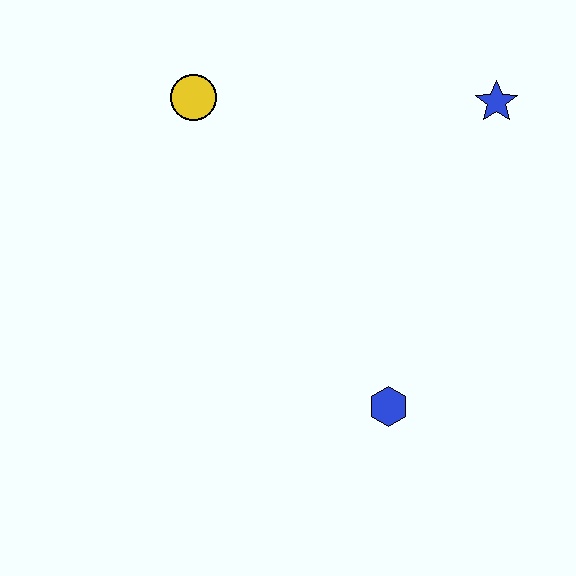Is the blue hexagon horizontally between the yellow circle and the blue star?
Yes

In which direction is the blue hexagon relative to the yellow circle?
The blue hexagon is below the yellow circle.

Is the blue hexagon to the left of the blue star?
Yes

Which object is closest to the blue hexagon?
The blue star is closest to the blue hexagon.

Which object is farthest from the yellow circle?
The blue hexagon is farthest from the yellow circle.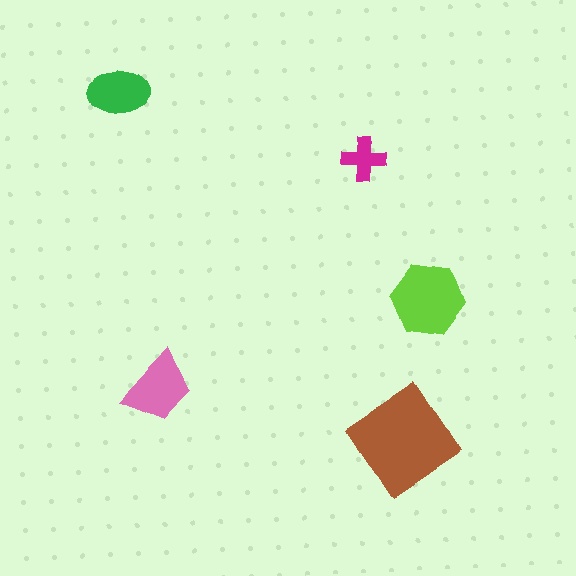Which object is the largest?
The brown diamond.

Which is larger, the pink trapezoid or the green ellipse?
The pink trapezoid.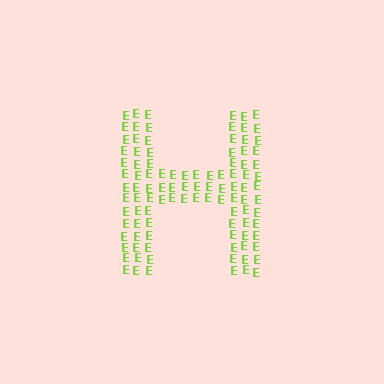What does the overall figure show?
The overall figure shows the letter H.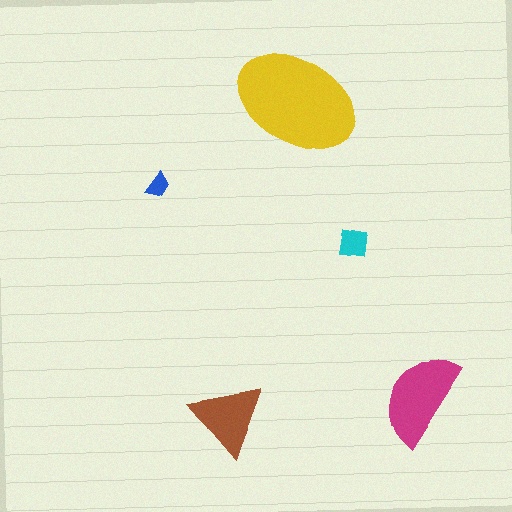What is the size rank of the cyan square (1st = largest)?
4th.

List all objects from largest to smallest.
The yellow ellipse, the magenta semicircle, the brown triangle, the cyan square, the blue trapezoid.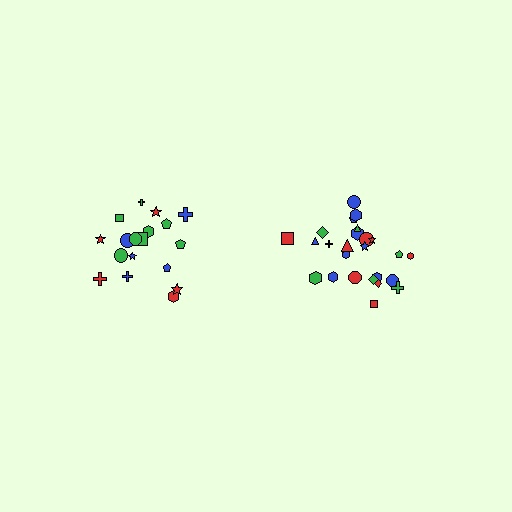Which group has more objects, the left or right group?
The right group.